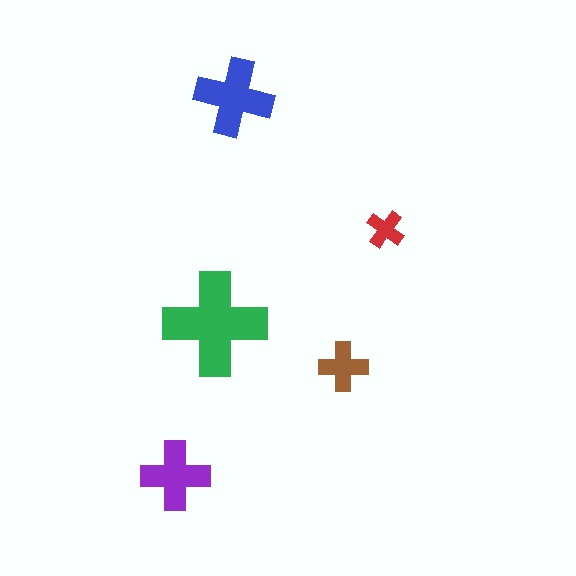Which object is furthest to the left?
The purple cross is leftmost.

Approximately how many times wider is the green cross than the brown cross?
About 2 times wider.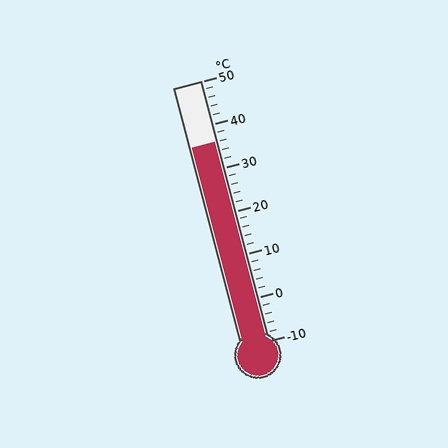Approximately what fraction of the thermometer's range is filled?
The thermometer is filled to approximately 75% of its range.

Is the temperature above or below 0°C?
The temperature is above 0°C.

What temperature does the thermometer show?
The thermometer shows approximately 36°C.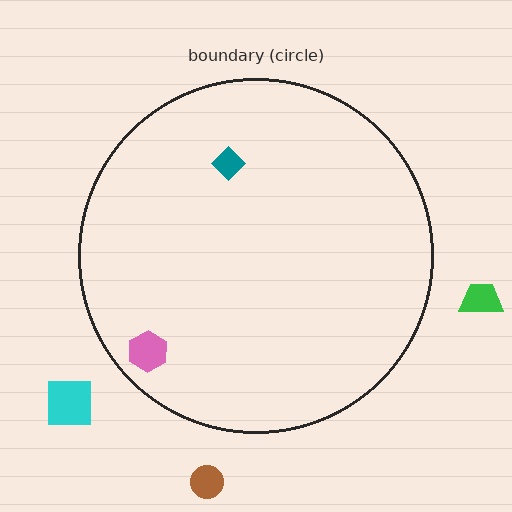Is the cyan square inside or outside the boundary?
Outside.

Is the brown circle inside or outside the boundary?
Outside.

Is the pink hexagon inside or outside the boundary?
Inside.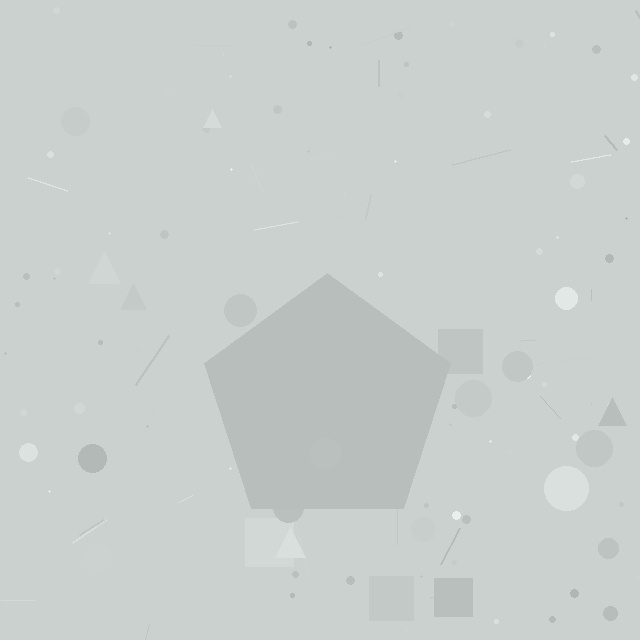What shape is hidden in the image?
A pentagon is hidden in the image.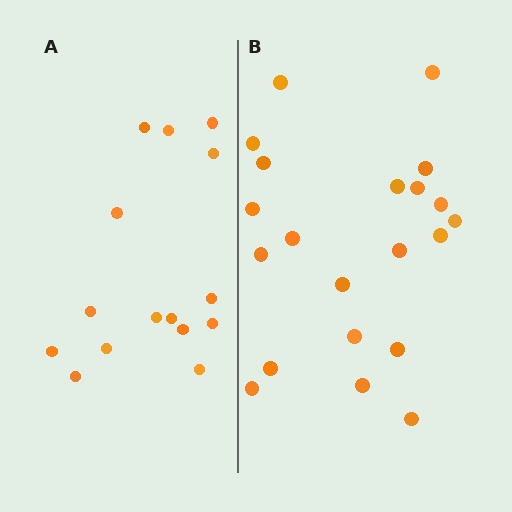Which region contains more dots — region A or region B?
Region B (the right region) has more dots.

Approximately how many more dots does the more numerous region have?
Region B has about 6 more dots than region A.